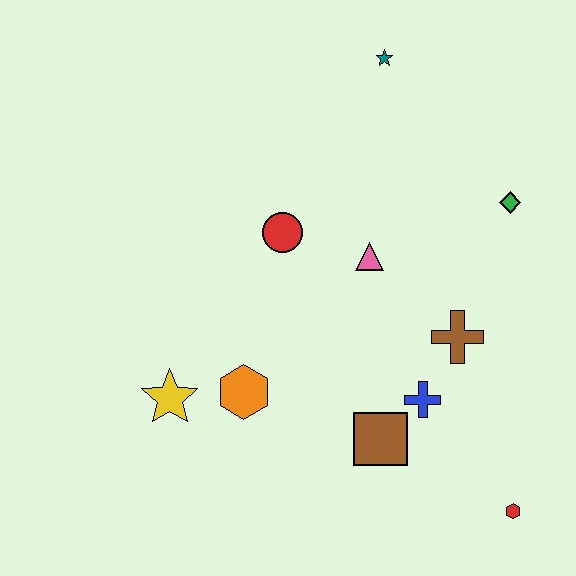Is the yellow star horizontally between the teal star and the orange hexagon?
No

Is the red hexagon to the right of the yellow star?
Yes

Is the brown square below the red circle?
Yes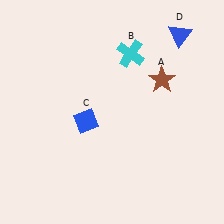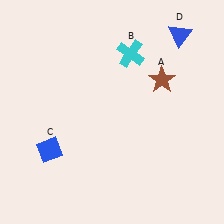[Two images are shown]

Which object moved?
The blue diamond (C) moved left.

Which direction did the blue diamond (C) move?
The blue diamond (C) moved left.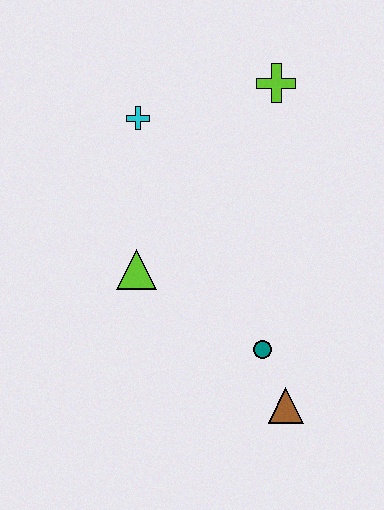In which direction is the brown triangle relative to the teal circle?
The brown triangle is below the teal circle.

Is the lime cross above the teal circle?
Yes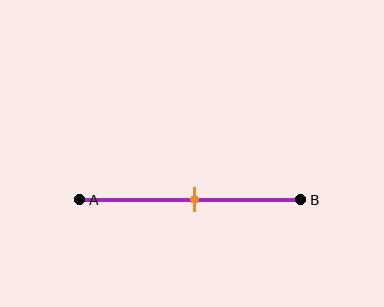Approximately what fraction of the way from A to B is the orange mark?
The orange mark is approximately 50% of the way from A to B.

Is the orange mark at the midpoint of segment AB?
Yes, the mark is approximately at the midpoint.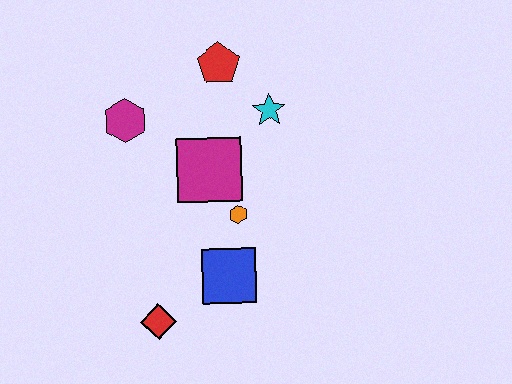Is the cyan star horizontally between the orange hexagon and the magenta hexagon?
No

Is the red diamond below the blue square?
Yes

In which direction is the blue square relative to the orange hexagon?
The blue square is below the orange hexagon.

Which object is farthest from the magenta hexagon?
The red diamond is farthest from the magenta hexagon.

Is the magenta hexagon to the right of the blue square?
No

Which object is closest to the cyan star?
The red pentagon is closest to the cyan star.